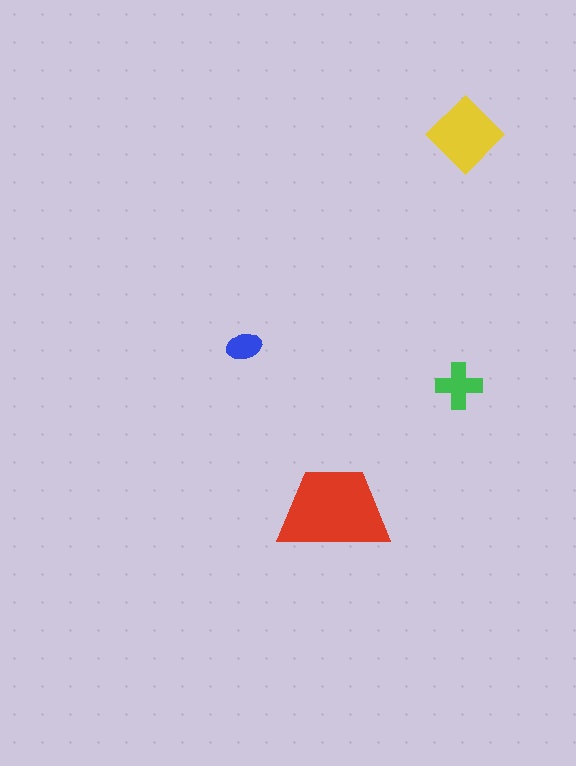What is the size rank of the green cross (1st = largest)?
3rd.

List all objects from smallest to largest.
The blue ellipse, the green cross, the yellow diamond, the red trapezoid.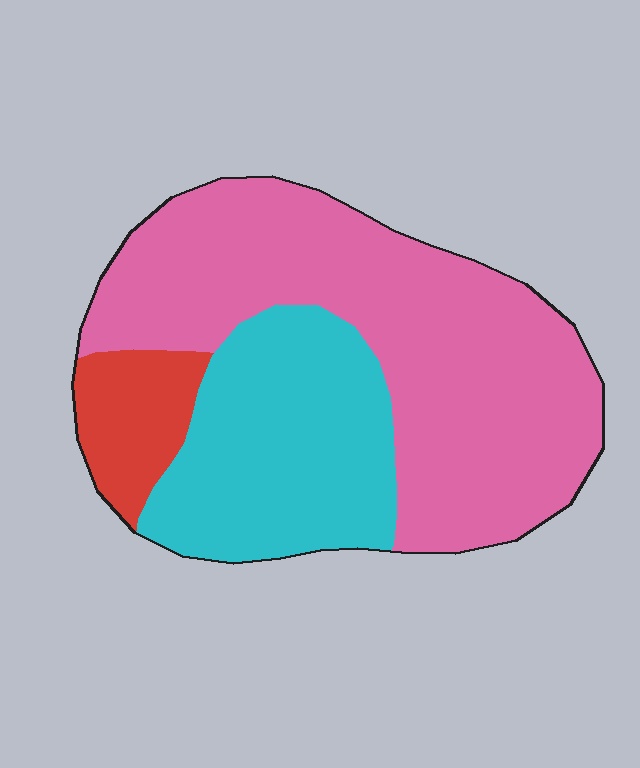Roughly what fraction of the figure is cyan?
Cyan takes up about one third (1/3) of the figure.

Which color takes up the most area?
Pink, at roughly 60%.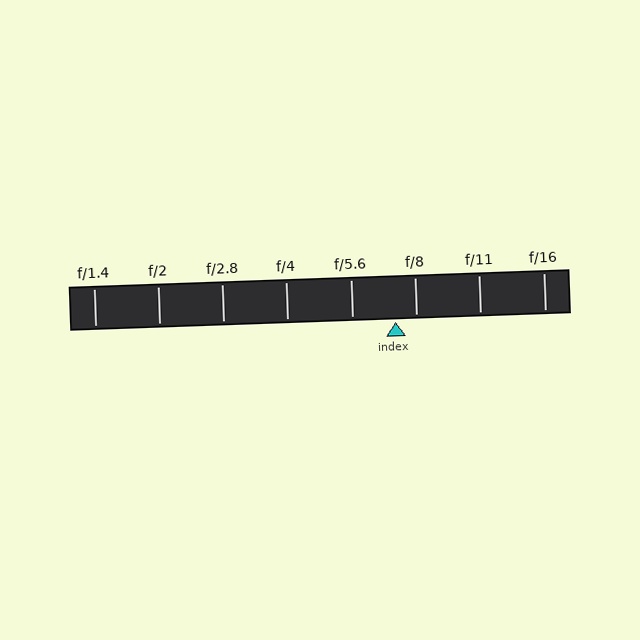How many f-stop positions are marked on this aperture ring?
There are 8 f-stop positions marked.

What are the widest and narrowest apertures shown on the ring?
The widest aperture shown is f/1.4 and the narrowest is f/16.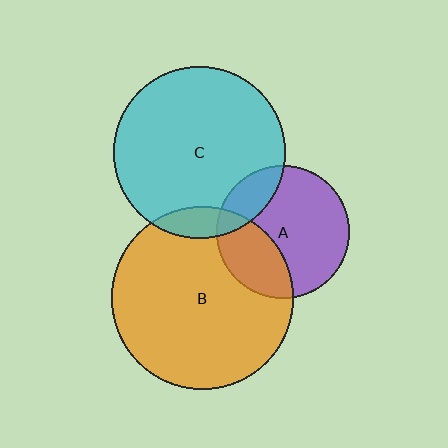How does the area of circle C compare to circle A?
Approximately 1.7 times.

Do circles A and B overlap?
Yes.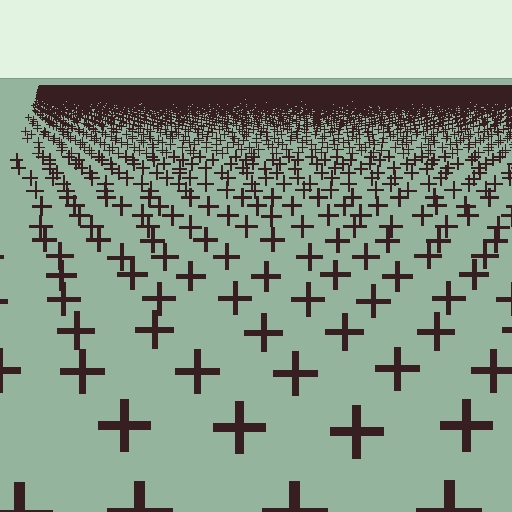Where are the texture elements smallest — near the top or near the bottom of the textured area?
Near the top.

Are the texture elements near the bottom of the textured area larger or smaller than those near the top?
Larger. Near the bottom, elements are closer to the viewer and appear at a bigger on-screen size.